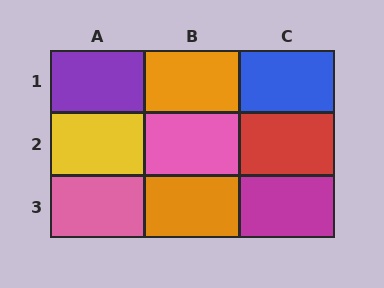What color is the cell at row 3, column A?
Pink.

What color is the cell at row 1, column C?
Blue.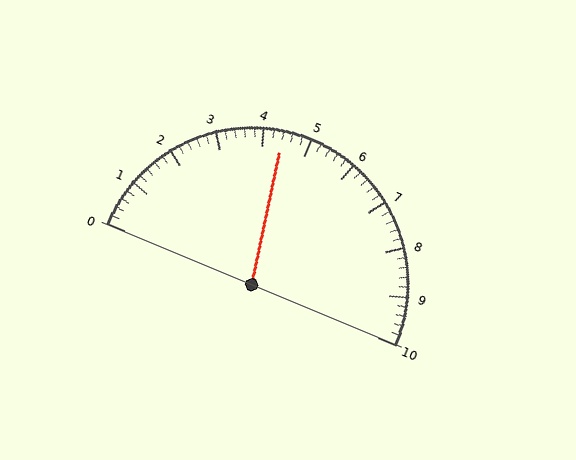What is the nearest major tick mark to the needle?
The nearest major tick mark is 4.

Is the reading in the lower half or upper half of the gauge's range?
The reading is in the lower half of the range (0 to 10).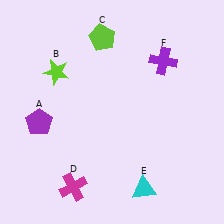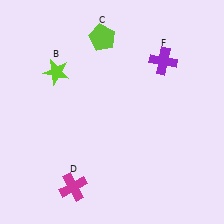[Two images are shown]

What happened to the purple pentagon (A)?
The purple pentagon (A) was removed in Image 2. It was in the bottom-left area of Image 1.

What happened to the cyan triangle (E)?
The cyan triangle (E) was removed in Image 2. It was in the bottom-right area of Image 1.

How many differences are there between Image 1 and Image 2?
There are 2 differences between the two images.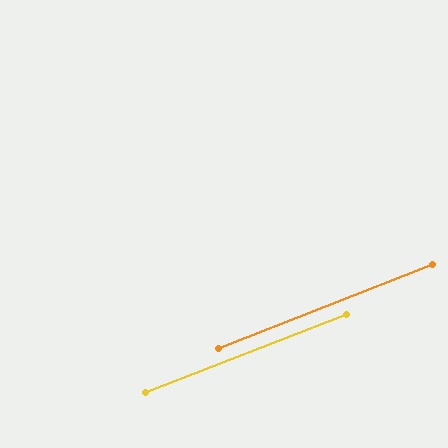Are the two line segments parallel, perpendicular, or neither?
Parallel — their directions differ by only 0.1°.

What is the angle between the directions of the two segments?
Approximately 0 degrees.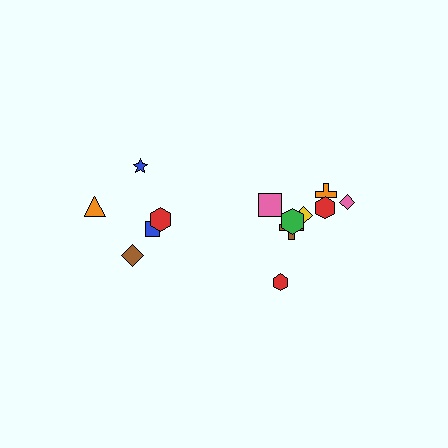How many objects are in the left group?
There are 5 objects.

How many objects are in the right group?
There are 8 objects.